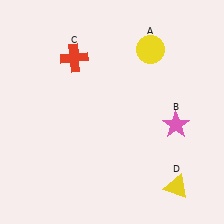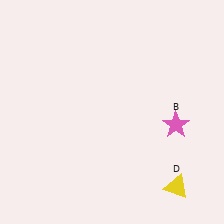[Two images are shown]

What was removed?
The yellow circle (A), the red cross (C) were removed in Image 2.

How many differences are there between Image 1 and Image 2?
There are 2 differences between the two images.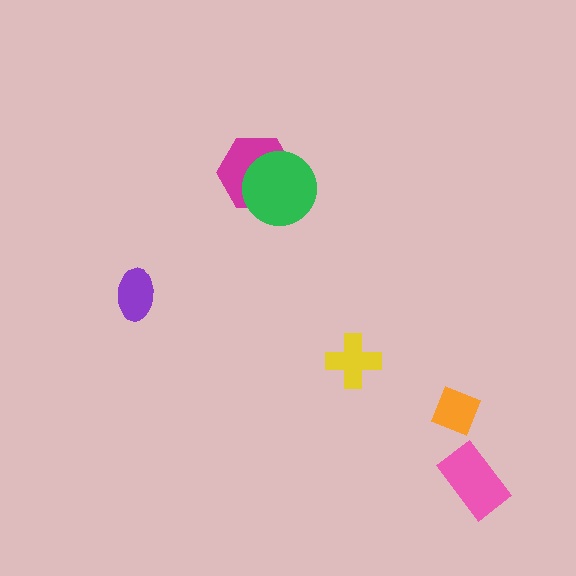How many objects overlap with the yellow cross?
0 objects overlap with the yellow cross.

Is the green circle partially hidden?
No, no other shape covers it.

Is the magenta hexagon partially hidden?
Yes, it is partially covered by another shape.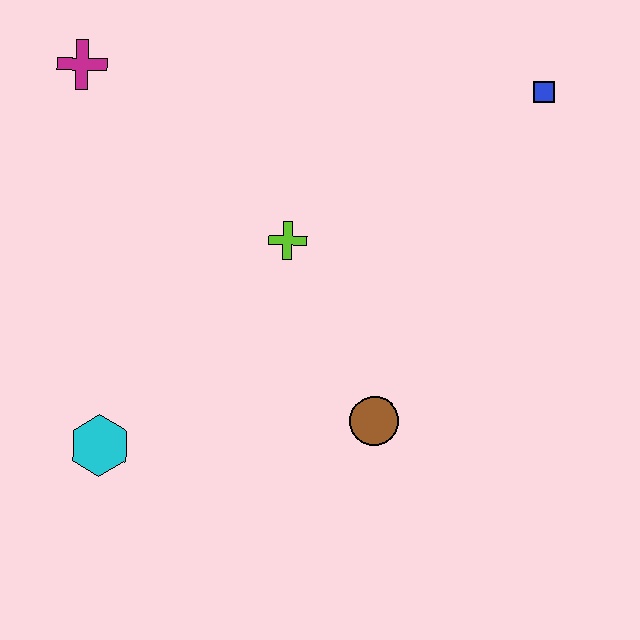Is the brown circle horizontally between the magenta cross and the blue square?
Yes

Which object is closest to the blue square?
The lime cross is closest to the blue square.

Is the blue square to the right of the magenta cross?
Yes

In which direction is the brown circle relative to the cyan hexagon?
The brown circle is to the right of the cyan hexagon.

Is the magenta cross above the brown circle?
Yes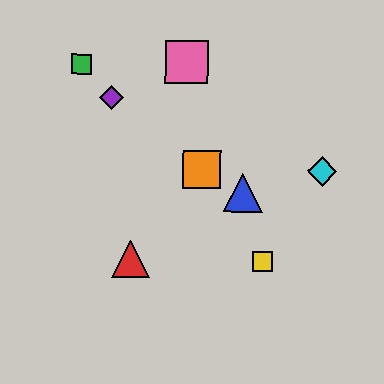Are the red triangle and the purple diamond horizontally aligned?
No, the red triangle is at y≈259 and the purple diamond is at y≈98.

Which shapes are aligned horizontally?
The red triangle, the yellow square are aligned horizontally.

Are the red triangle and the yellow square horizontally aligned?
Yes, both are at y≈259.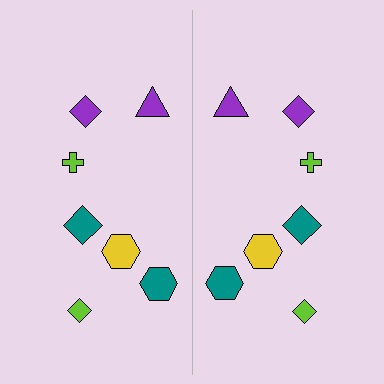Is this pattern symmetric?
Yes, this pattern has bilateral (reflection) symmetry.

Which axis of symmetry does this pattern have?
The pattern has a vertical axis of symmetry running through the center of the image.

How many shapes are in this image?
There are 14 shapes in this image.